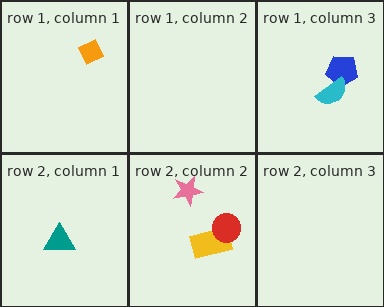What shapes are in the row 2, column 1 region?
The teal triangle.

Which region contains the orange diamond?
The row 1, column 1 region.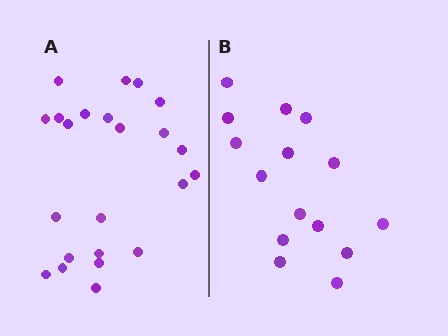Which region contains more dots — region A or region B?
Region A (the left region) has more dots.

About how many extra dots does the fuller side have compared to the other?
Region A has roughly 8 or so more dots than region B.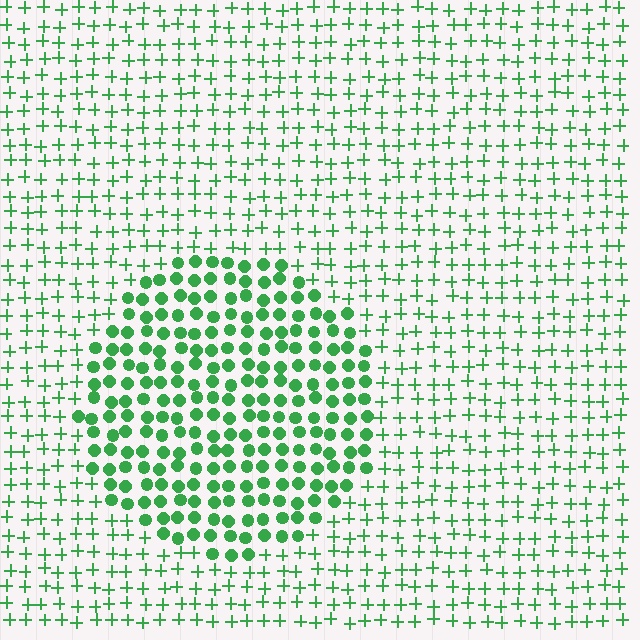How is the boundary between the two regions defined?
The boundary is defined by a change in element shape: circles inside vs. plus signs outside. All elements share the same color and spacing.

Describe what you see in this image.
The image is filled with small green elements arranged in a uniform grid. A circle-shaped region contains circles, while the surrounding area contains plus signs. The boundary is defined purely by the change in element shape.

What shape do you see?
I see a circle.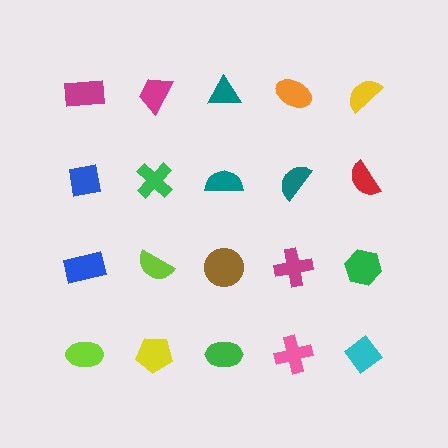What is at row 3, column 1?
A blue rectangle.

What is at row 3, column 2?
A lime semicircle.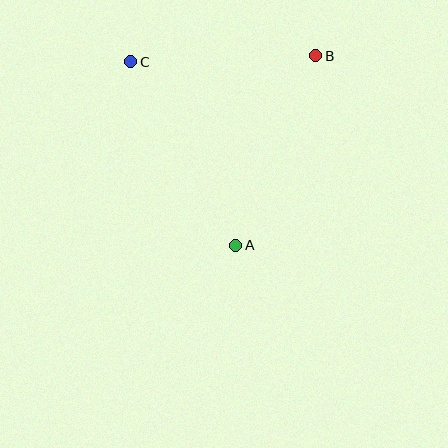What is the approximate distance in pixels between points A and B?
The distance between A and B is approximately 205 pixels.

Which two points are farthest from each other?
Points A and C are farthest from each other.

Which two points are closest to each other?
Points B and C are closest to each other.